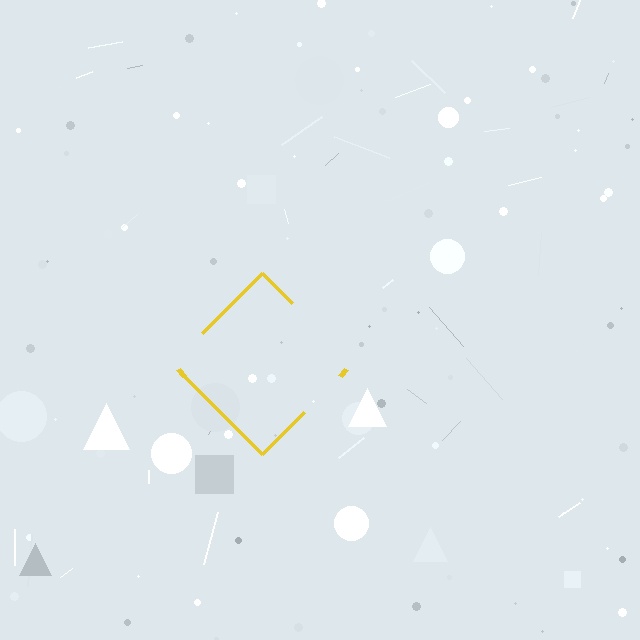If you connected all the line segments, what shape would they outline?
They would outline a diamond.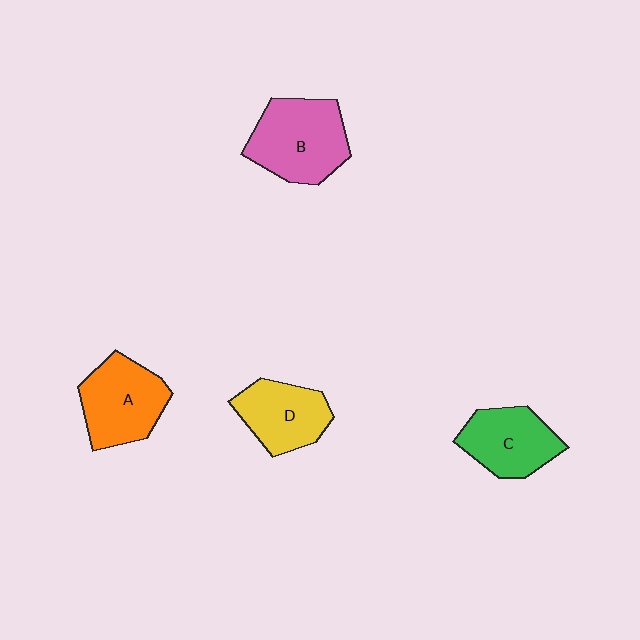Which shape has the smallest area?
Shape D (yellow).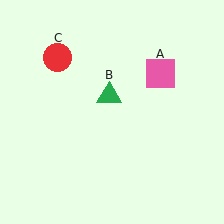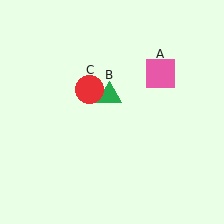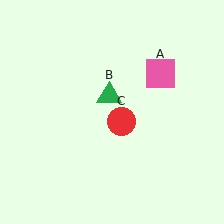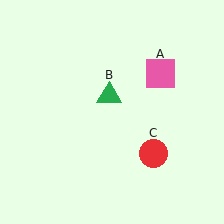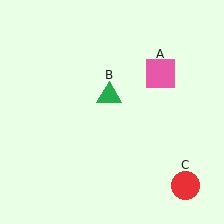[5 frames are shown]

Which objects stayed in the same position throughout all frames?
Pink square (object A) and green triangle (object B) remained stationary.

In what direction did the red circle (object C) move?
The red circle (object C) moved down and to the right.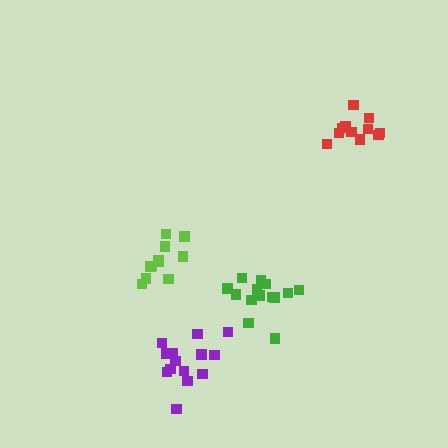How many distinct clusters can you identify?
There are 4 distinct clusters.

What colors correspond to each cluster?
The clusters are colored: purple, red, green, lime.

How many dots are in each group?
Group 1: 14 dots, Group 2: 11 dots, Group 3: 14 dots, Group 4: 11 dots (50 total).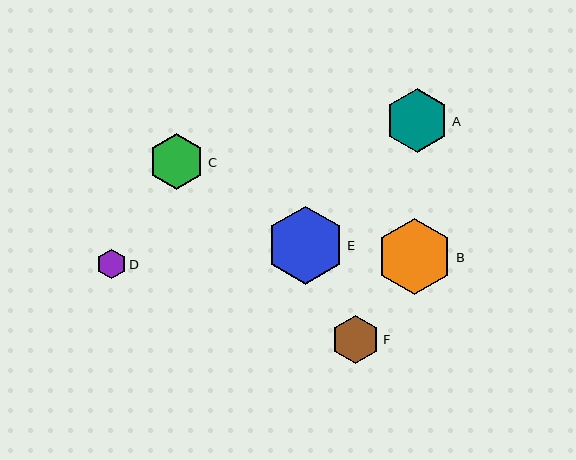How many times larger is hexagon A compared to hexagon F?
Hexagon A is approximately 1.3 times the size of hexagon F.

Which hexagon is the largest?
Hexagon E is the largest with a size of approximately 78 pixels.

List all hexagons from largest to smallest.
From largest to smallest: E, B, A, C, F, D.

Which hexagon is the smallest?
Hexagon D is the smallest with a size of approximately 29 pixels.